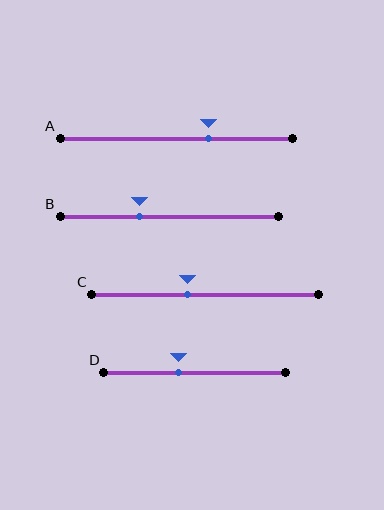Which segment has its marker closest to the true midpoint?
Segment C has its marker closest to the true midpoint.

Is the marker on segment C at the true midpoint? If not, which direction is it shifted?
No, the marker on segment C is shifted to the left by about 8% of the segment length.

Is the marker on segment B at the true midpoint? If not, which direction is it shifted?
No, the marker on segment B is shifted to the left by about 14% of the segment length.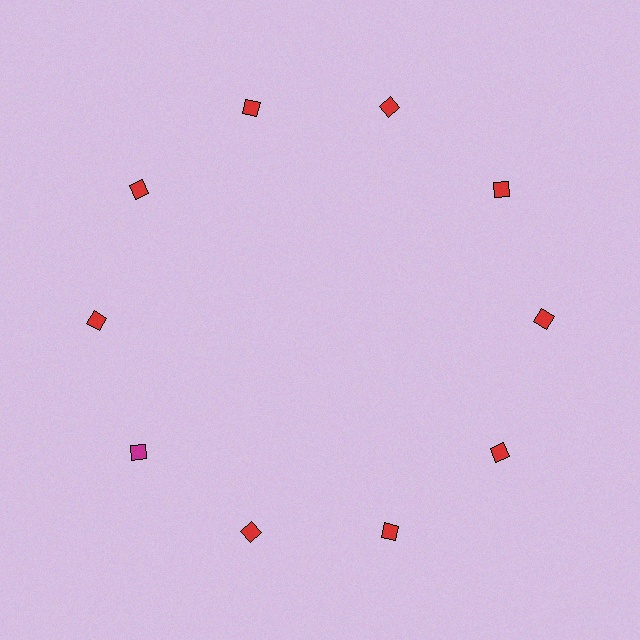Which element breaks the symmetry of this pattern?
The magenta diamond at roughly the 8 o'clock position breaks the symmetry. All other shapes are red diamonds.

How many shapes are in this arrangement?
There are 10 shapes arranged in a ring pattern.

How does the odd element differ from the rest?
It has a different color: magenta instead of red.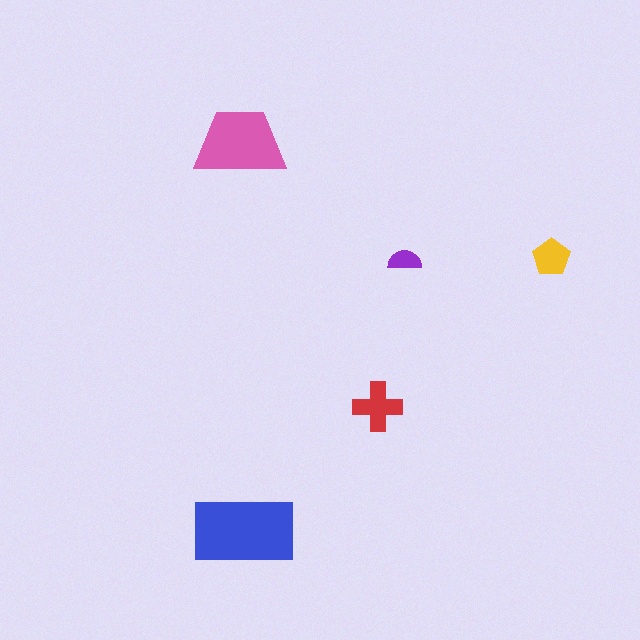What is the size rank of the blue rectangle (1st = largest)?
1st.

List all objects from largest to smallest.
The blue rectangle, the pink trapezoid, the red cross, the yellow pentagon, the purple semicircle.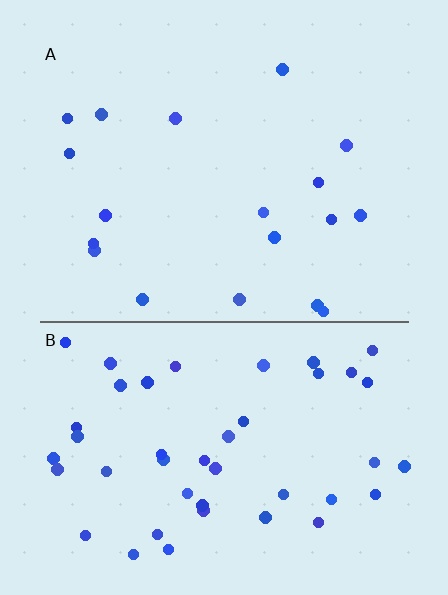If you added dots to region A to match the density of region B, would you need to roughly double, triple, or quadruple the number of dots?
Approximately double.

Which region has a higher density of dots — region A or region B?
B (the bottom).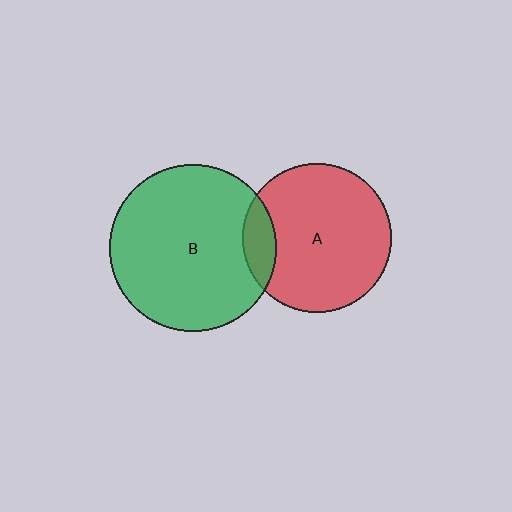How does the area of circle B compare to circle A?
Approximately 1.3 times.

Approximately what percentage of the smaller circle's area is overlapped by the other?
Approximately 15%.